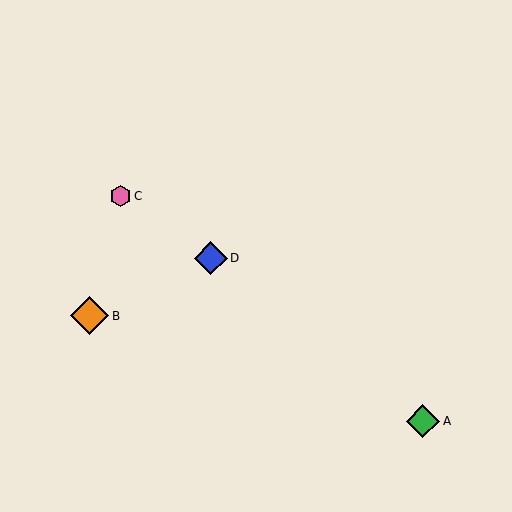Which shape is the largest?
The orange diamond (labeled B) is the largest.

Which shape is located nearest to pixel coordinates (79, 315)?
The orange diamond (labeled B) at (90, 316) is nearest to that location.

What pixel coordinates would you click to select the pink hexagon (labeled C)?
Click at (121, 196) to select the pink hexagon C.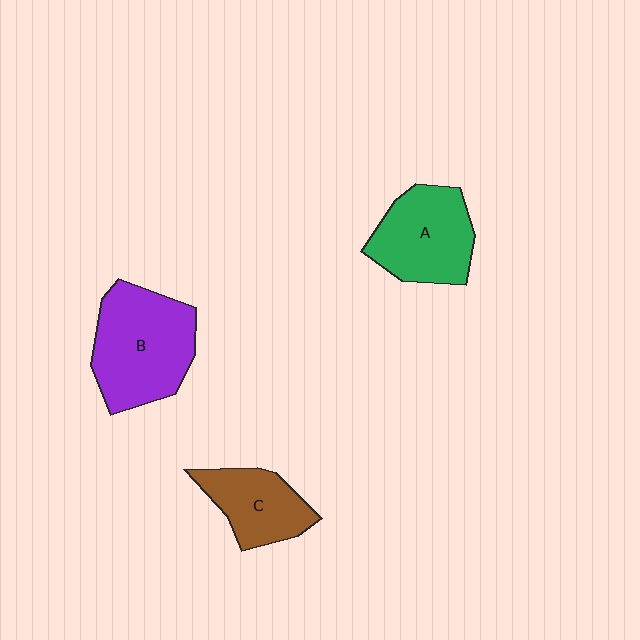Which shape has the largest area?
Shape B (purple).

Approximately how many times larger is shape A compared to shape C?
Approximately 1.3 times.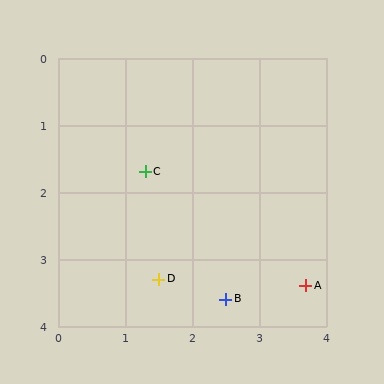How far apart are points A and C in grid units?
Points A and C are about 2.9 grid units apart.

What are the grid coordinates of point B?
Point B is at approximately (2.5, 3.6).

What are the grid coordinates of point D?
Point D is at approximately (1.5, 3.3).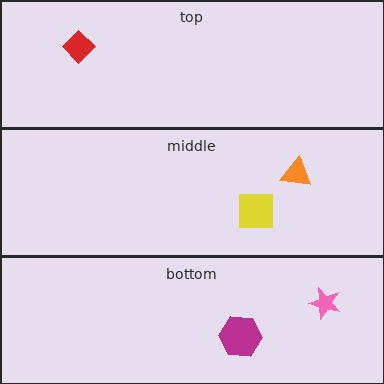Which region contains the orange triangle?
The middle region.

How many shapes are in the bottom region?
2.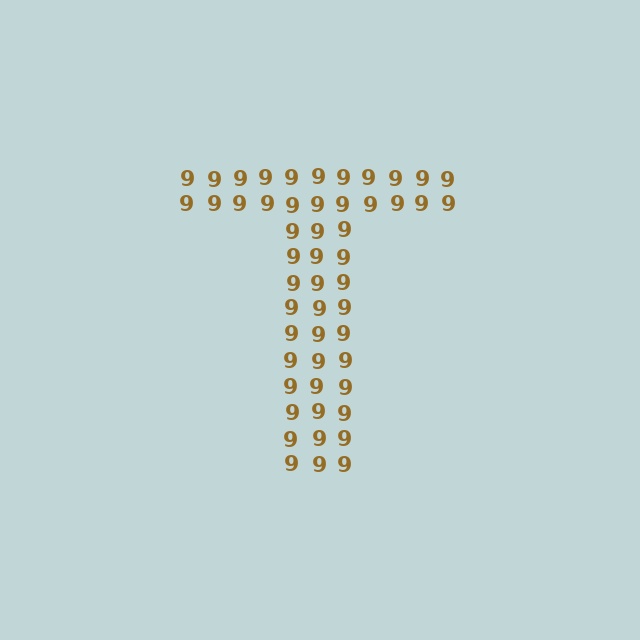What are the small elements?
The small elements are digit 9's.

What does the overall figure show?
The overall figure shows the letter T.